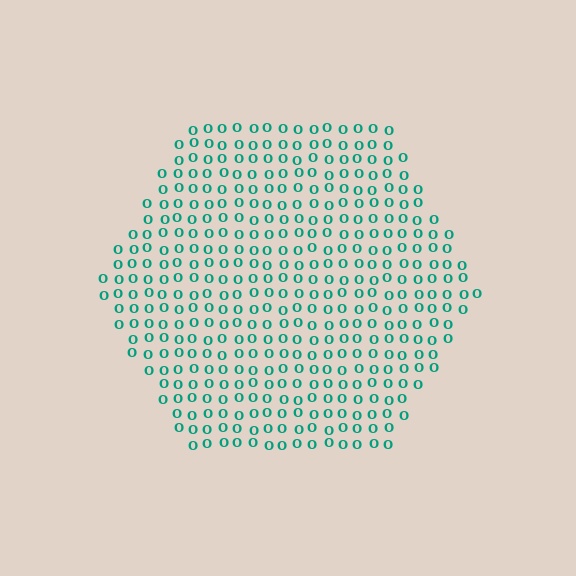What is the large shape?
The large shape is a hexagon.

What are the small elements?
The small elements are letter O's.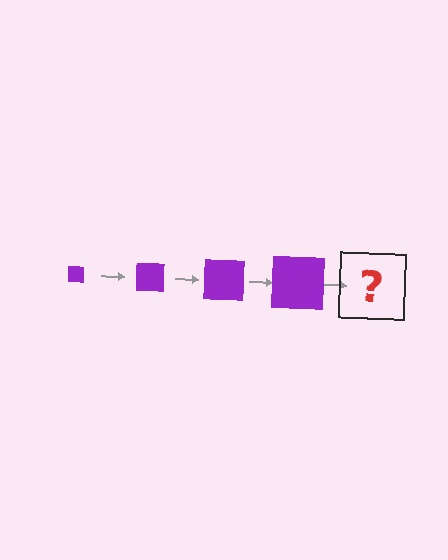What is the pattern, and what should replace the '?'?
The pattern is that the square gets progressively larger each step. The '?' should be a purple square, larger than the previous one.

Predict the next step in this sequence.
The next step is a purple square, larger than the previous one.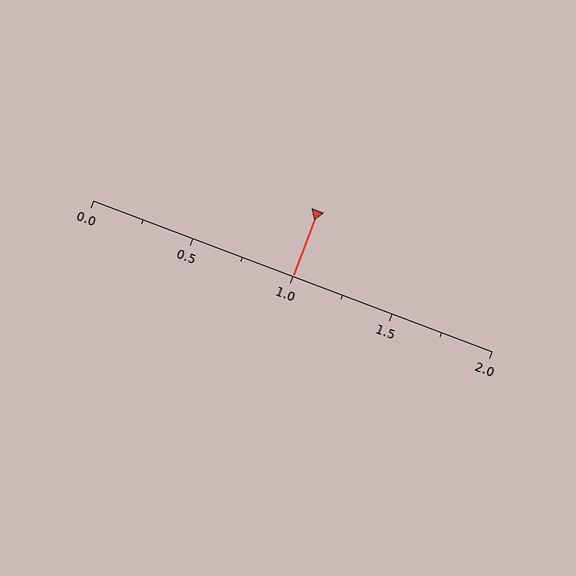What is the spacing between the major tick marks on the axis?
The major ticks are spaced 0.5 apart.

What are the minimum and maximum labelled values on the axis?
The axis runs from 0.0 to 2.0.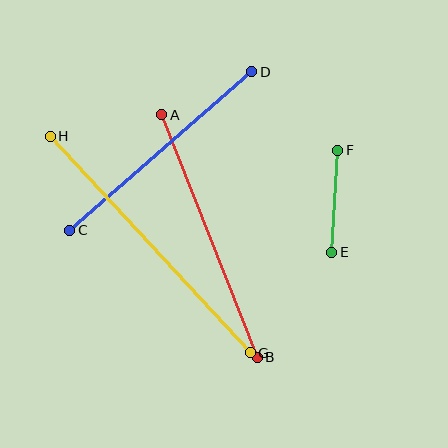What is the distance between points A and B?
The distance is approximately 261 pixels.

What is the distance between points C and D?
The distance is approximately 241 pixels.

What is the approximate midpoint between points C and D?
The midpoint is at approximately (161, 151) pixels.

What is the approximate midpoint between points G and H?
The midpoint is at approximately (150, 244) pixels.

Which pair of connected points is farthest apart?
Points G and H are farthest apart.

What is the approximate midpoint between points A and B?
The midpoint is at approximately (210, 236) pixels.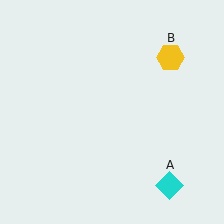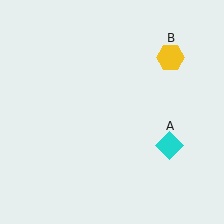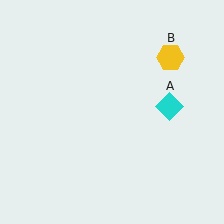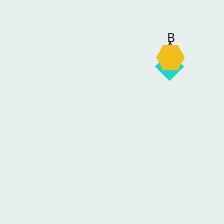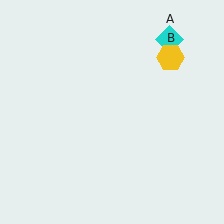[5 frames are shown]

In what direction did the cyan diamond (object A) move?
The cyan diamond (object A) moved up.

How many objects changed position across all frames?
1 object changed position: cyan diamond (object A).